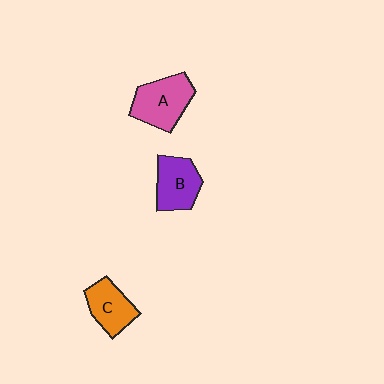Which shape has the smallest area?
Shape C (orange).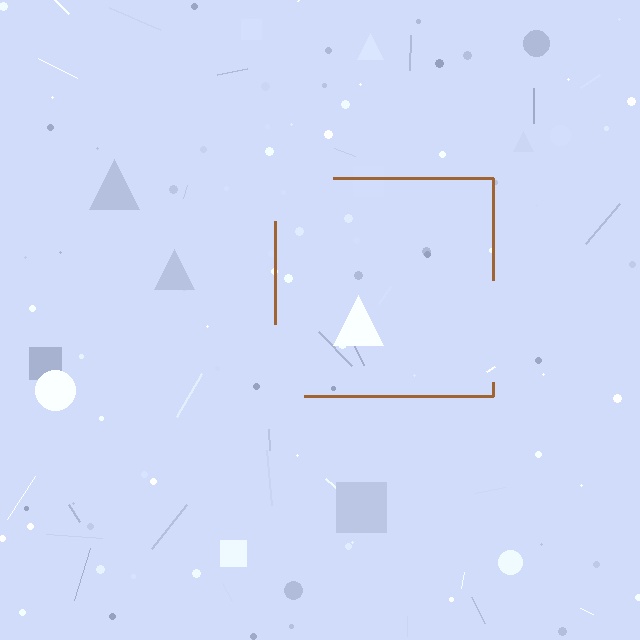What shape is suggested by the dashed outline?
The dashed outline suggests a square.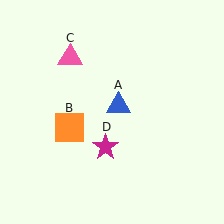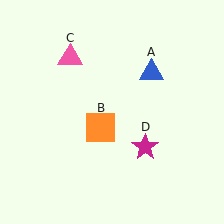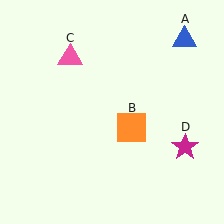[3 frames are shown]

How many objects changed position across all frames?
3 objects changed position: blue triangle (object A), orange square (object B), magenta star (object D).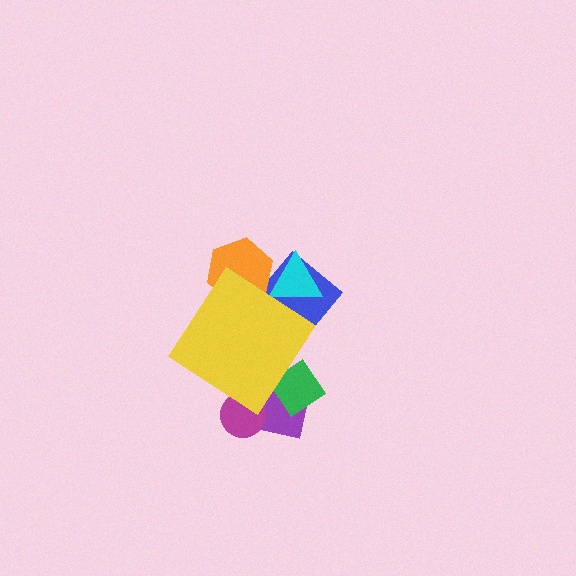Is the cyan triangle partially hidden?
Yes, the cyan triangle is partially hidden behind the yellow diamond.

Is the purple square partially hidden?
Yes, the purple square is partially hidden behind the yellow diamond.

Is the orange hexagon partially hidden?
Yes, the orange hexagon is partially hidden behind the yellow diamond.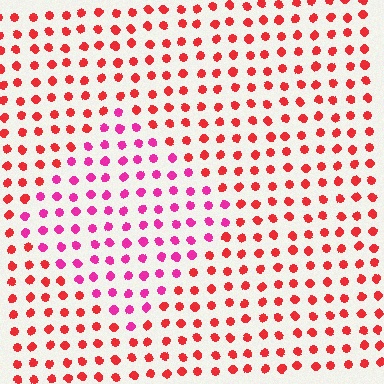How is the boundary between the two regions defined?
The boundary is defined purely by a slight shift in hue (about 37 degrees). Spacing, size, and orientation are identical on both sides.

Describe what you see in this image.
The image is filled with small red elements in a uniform arrangement. A diamond-shaped region is visible where the elements are tinted to a slightly different hue, forming a subtle color boundary.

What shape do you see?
I see a diamond.